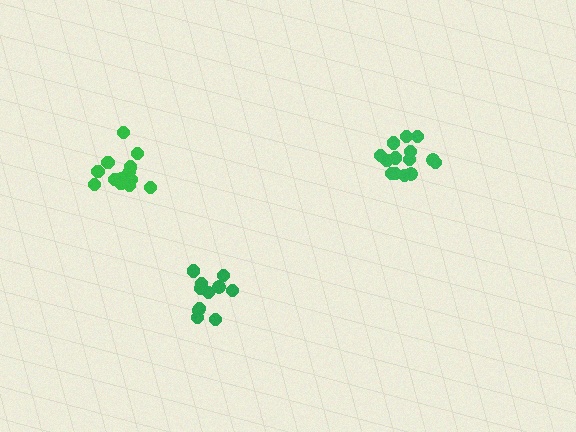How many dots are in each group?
Group 1: 11 dots, Group 2: 14 dots, Group 3: 15 dots (40 total).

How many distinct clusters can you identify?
There are 3 distinct clusters.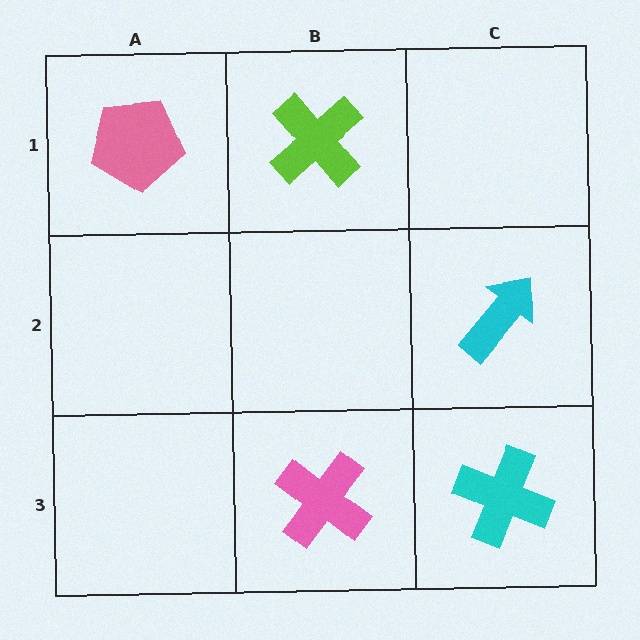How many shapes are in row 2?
1 shape.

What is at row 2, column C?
A cyan arrow.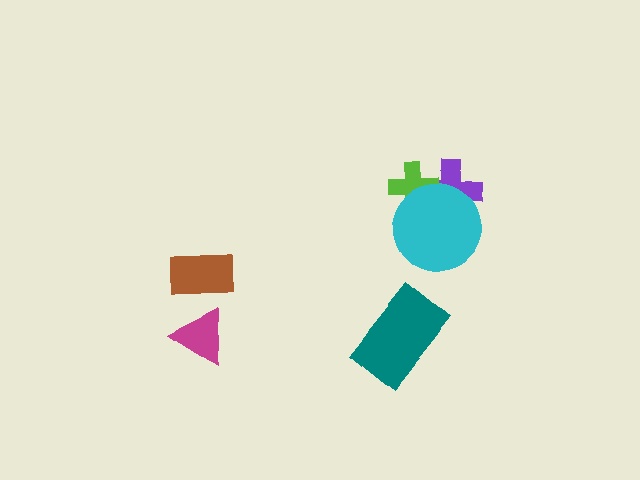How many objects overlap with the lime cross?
2 objects overlap with the lime cross.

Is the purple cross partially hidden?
Yes, it is partially covered by another shape.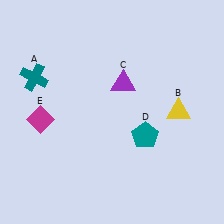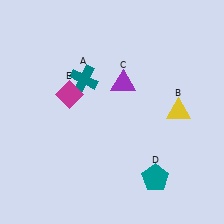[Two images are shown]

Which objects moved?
The objects that moved are: the teal cross (A), the teal pentagon (D), the magenta diamond (E).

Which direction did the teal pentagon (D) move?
The teal pentagon (D) moved down.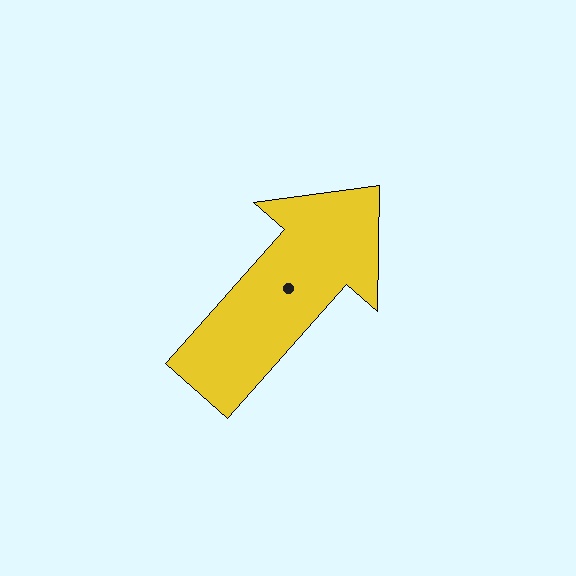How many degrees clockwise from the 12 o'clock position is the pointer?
Approximately 42 degrees.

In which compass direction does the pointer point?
Northeast.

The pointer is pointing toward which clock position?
Roughly 1 o'clock.